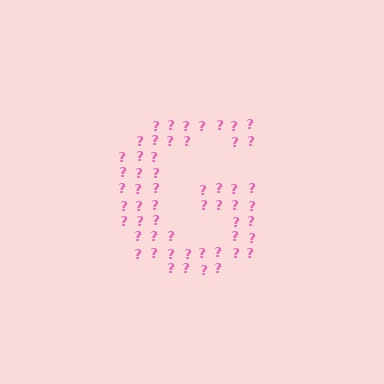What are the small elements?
The small elements are question marks.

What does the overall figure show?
The overall figure shows the letter G.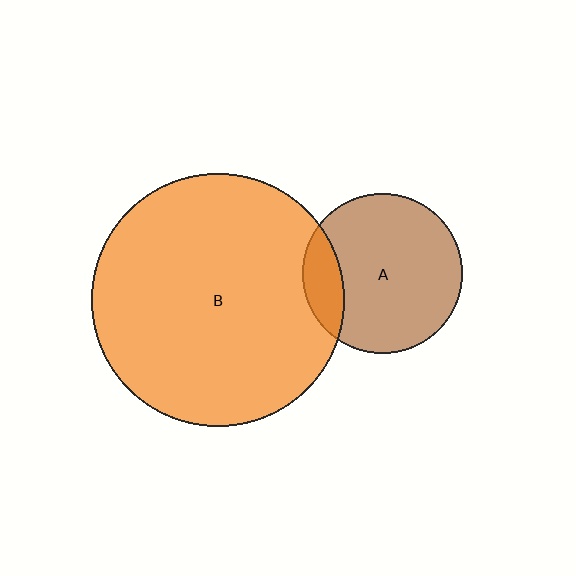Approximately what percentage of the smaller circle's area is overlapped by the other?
Approximately 15%.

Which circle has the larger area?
Circle B (orange).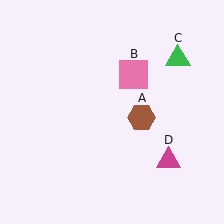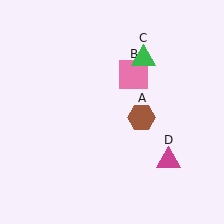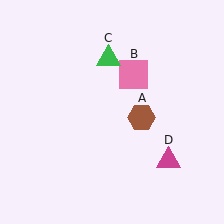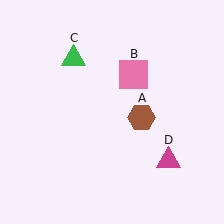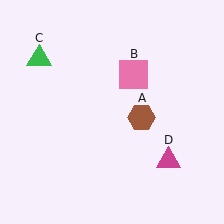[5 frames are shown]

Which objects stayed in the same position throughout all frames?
Brown hexagon (object A) and pink square (object B) and magenta triangle (object D) remained stationary.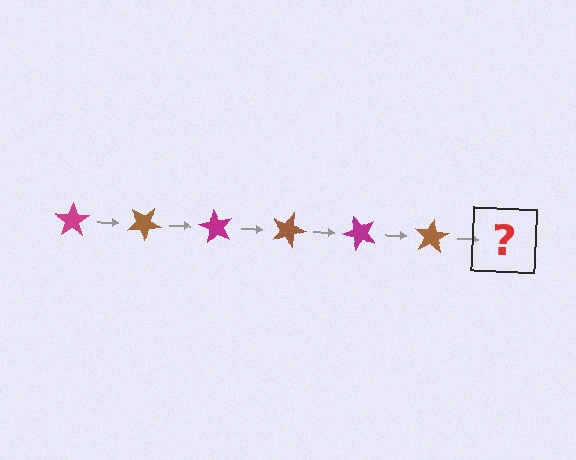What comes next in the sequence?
The next element should be a magenta star, rotated 180 degrees from the start.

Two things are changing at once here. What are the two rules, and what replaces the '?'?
The two rules are that it rotates 30 degrees each step and the color cycles through magenta and brown. The '?' should be a magenta star, rotated 180 degrees from the start.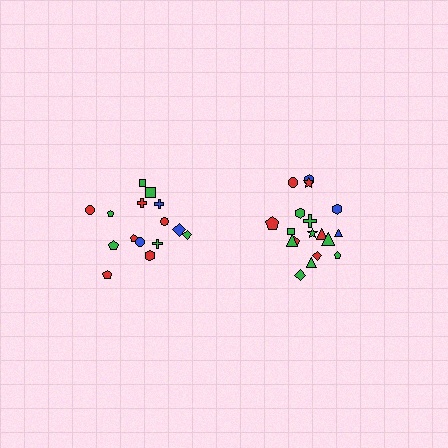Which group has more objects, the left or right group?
The right group.